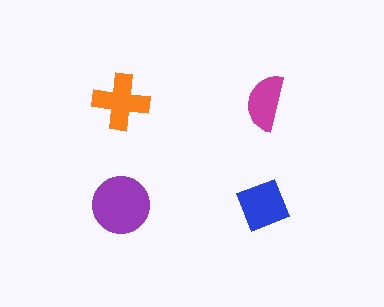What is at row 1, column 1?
An orange cross.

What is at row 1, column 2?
A magenta semicircle.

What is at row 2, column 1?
A purple circle.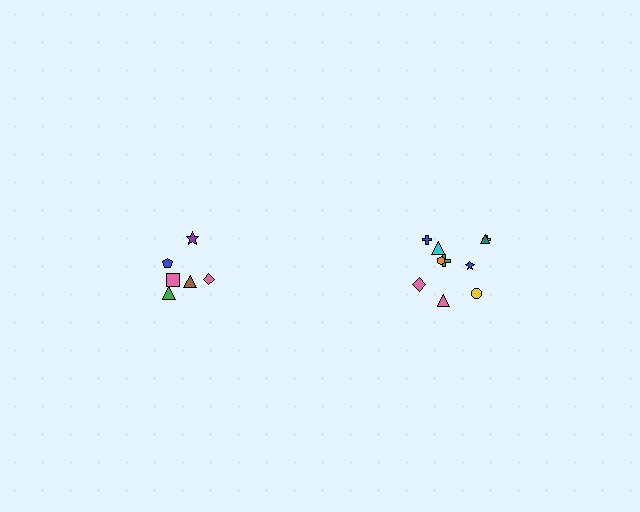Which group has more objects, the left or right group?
The right group.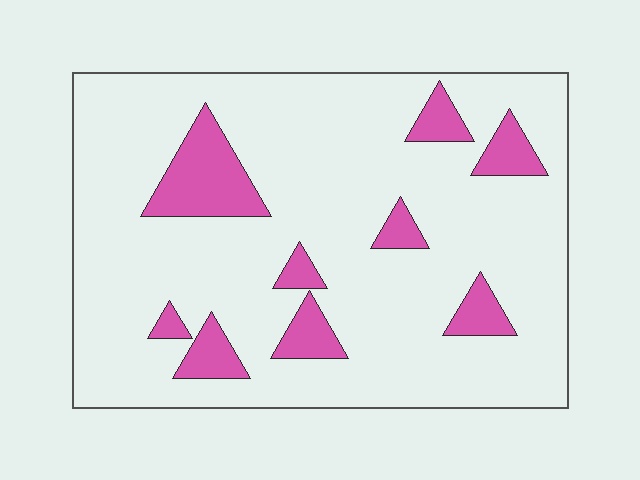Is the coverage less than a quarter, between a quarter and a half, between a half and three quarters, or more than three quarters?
Less than a quarter.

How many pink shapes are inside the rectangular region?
9.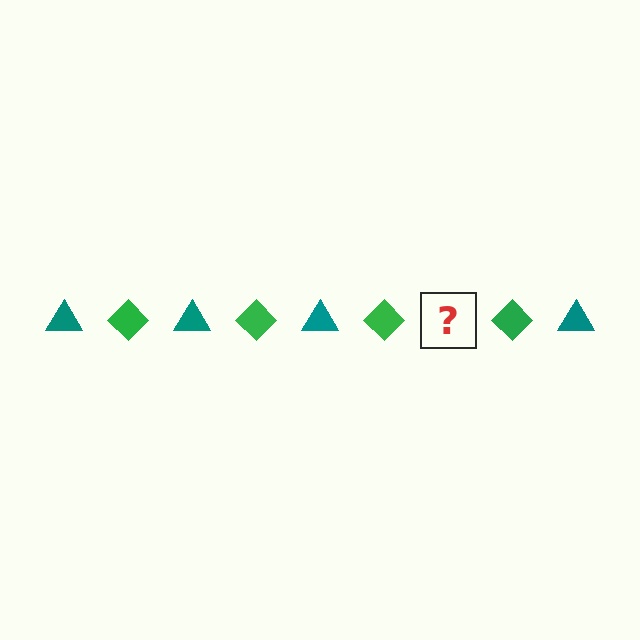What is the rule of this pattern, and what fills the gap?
The rule is that the pattern alternates between teal triangle and green diamond. The gap should be filled with a teal triangle.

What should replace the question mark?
The question mark should be replaced with a teal triangle.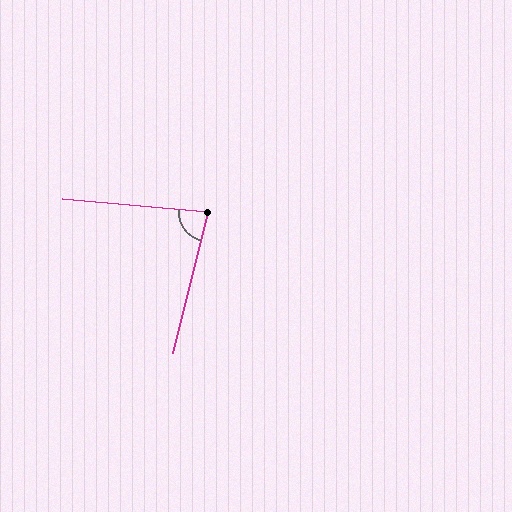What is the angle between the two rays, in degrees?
Approximately 81 degrees.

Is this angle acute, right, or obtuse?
It is acute.